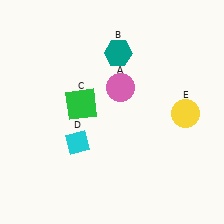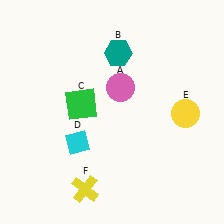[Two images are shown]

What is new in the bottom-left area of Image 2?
A yellow cross (F) was added in the bottom-left area of Image 2.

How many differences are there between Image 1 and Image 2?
There is 1 difference between the two images.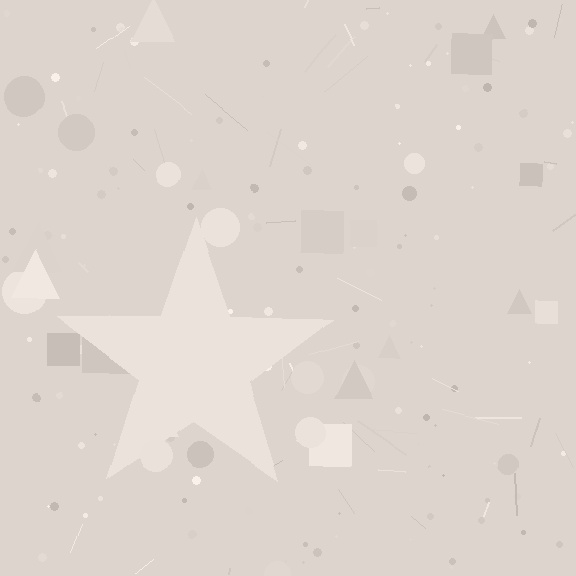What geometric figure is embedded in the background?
A star is embedded in the background.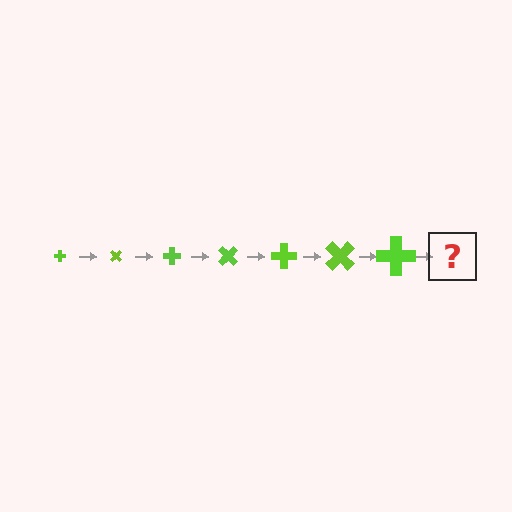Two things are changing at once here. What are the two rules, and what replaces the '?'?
The two rules are that the cross grows larger each step and it rotates 45 degrees each step. The '?' should be a cross, larger than the previous one and rotated 315 degrees from the start.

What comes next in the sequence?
The next element should be a cross, larger than the previous one and rotated 315 degrees from the start.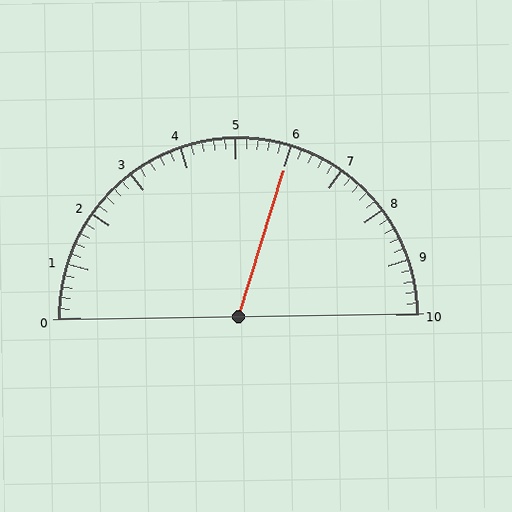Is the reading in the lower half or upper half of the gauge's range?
The reading is in the upper half of the range (0 to 10).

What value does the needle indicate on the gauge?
The needle indicates approximately 6.0.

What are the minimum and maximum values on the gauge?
The gauge ranges from 0 to 10.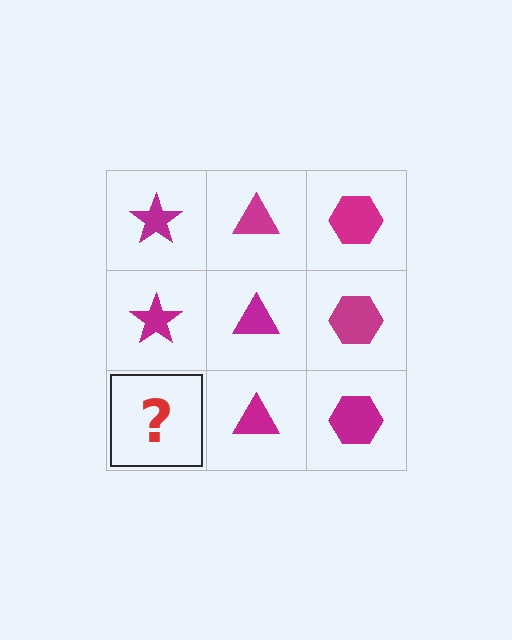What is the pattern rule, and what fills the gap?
The rule is that each column has a consistent shape. The gap should be filled with a magenta star.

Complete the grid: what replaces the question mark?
The question mark should be replaced with a magenta star.